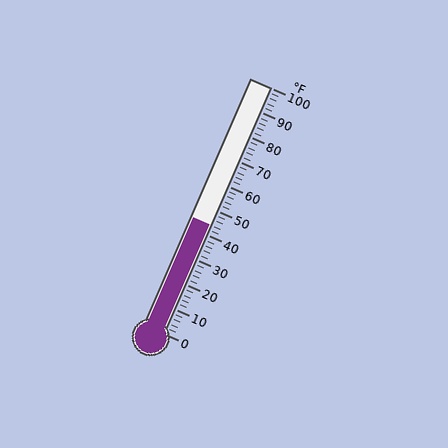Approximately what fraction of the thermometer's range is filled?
The thermometer is filled to approximately 45% of its range.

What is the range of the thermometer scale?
The thermometer scale ranges from 0°F to 100°F.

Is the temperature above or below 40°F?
The temperature is above 40°F.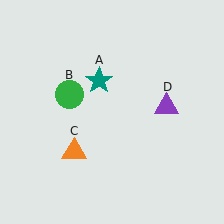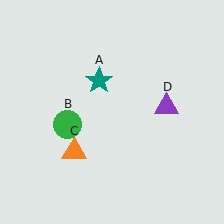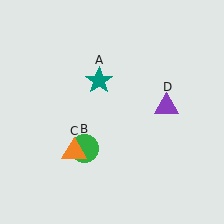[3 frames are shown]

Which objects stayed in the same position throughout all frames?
Teal star (object A) and orange triangle (object C) and purple triangle (object D) remained stationary.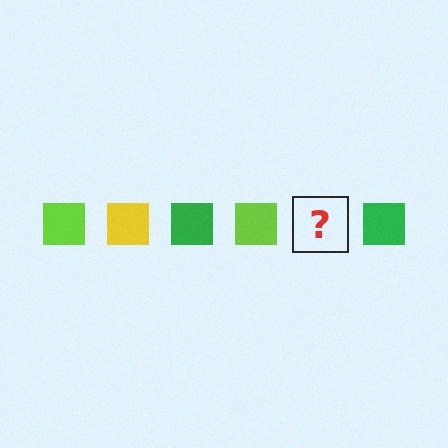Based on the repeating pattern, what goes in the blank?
The blank should be a yellow square.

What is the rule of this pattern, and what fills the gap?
The rule is that the pattern cycles through lime, yellow, green squares. The gap should be filled with a yellow square.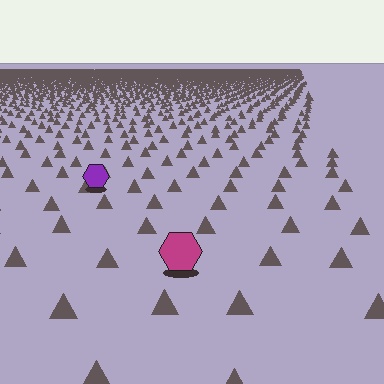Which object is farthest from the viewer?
The purple hexagon is farthest from the viewer. It appears smaller and the ground texture around it is denser.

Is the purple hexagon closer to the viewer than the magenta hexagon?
No. The magenta hexagon is closer — you can tell from the texture gradient: the ground texture is coarser near it.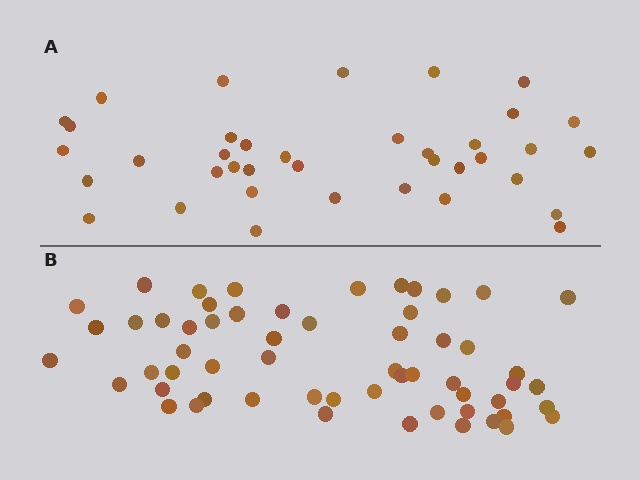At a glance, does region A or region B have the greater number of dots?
Region B (the bottom region) has more dots.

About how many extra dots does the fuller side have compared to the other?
Region B has approximately 20 more dots than region A.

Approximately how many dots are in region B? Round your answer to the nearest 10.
About 60 dots. (The exact count is 58, which rounds to 60.)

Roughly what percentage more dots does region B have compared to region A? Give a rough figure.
About 55% more.